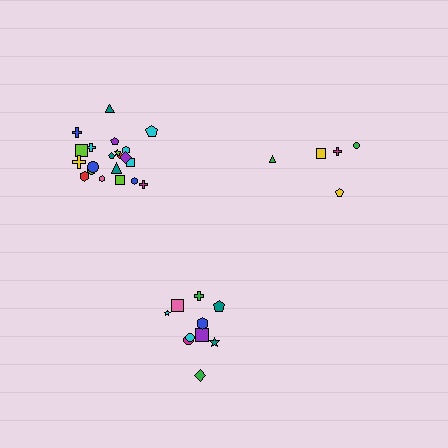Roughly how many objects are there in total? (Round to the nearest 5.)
Roughly 35 objects in total.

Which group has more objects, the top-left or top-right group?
The top-left group.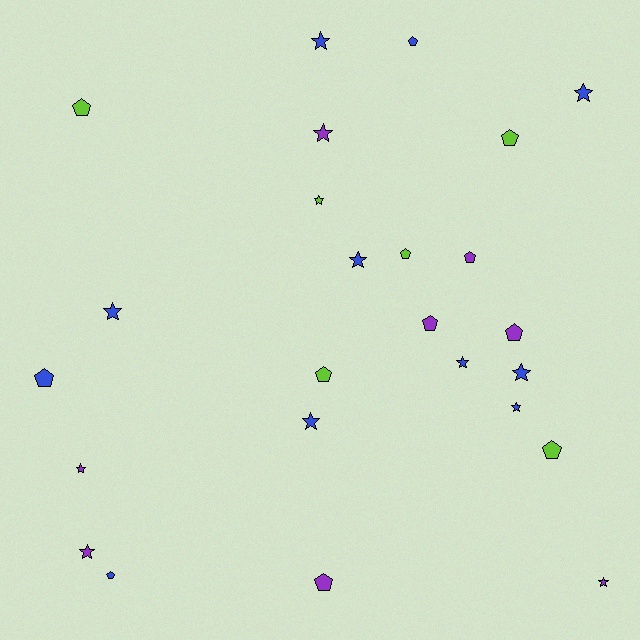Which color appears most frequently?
Blue, with 11 objects.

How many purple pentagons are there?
There are 4 purple pentagons.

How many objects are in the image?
There are 25 objects.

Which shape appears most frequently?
Star, with 13 objects.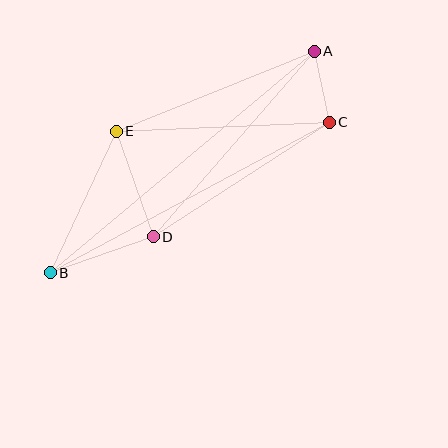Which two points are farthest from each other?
Points A and B are farthest from each other.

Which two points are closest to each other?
Points A and C are closest to each other.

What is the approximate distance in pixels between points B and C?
The distance between B and C is approximately 317 pixels.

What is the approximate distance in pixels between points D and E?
The distance between D and E is approximately 112 pixels.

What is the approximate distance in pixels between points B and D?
The distance between B and D is approximately 109 pixels.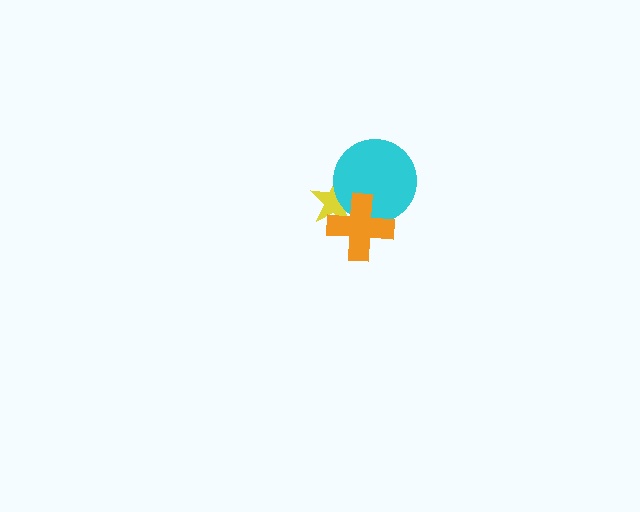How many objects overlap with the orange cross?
2 objects overlap with the orange cross.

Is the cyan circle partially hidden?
Yes, it is partially covered by another shape.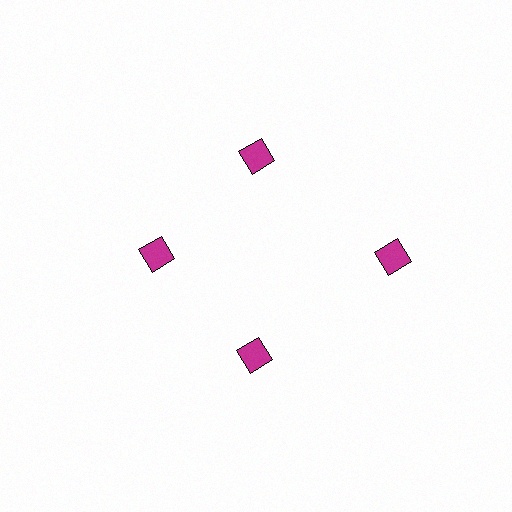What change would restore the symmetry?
The symmetry would be restored by moving it inward, back onto the ring so that all 4 squares sit at equal angles and equal distance from the center.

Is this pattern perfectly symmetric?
No. The 4 magenta squares are arranged in a ring, but one element near the 3 o'clock position is pushed outward from the center, breaking the 4-fold rotational symmetry.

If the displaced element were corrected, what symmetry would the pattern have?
It would have 4-fold rotational symmetry — the pattern would map onto itself every 90 degrees.